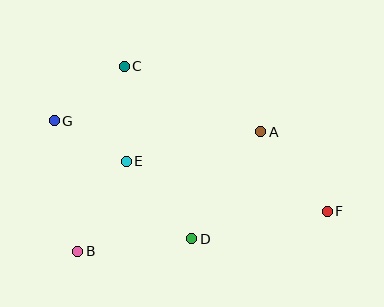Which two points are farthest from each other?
Points F and G are farthest from each other.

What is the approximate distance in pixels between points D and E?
The distance between D and E is approximately 102 pixels.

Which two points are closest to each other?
Points E and G are closest to each other.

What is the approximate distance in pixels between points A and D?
The distance between A and D is approximately 127 pixels.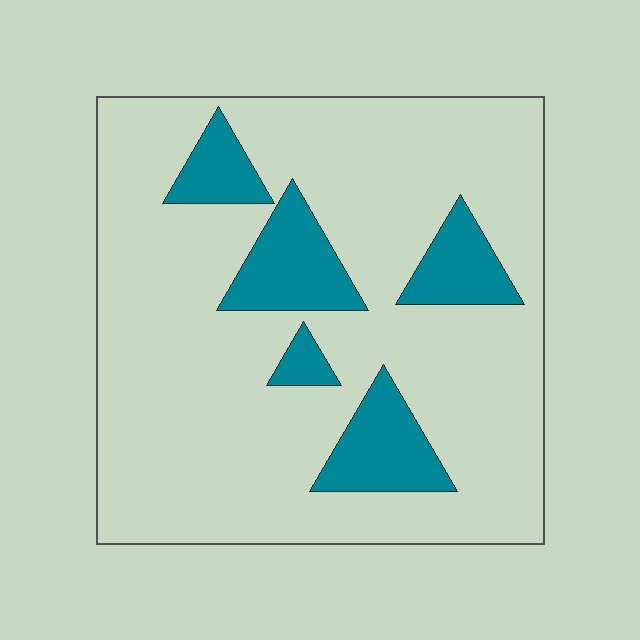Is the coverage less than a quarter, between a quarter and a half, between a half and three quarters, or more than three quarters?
Less than a quarter.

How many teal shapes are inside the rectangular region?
5.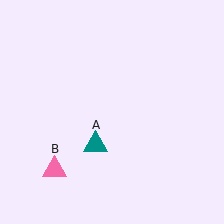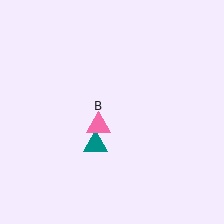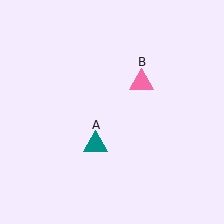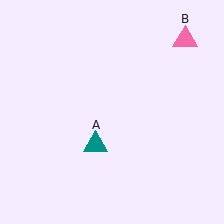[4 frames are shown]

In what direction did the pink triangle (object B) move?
The pink triangle (object B) moved up and to the right.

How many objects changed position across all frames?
1 object changed position: pink triangle (object B).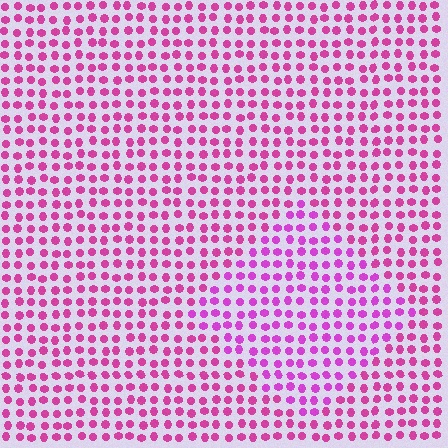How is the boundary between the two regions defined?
The boundary is defined purely by a slight shift in hue (about 20 degrees). Spacing, size, and orientation are identical on both sides.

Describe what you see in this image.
The image is filled with small magenta elements in a uniform arrangement. A diamond-shaped region is visible where the elements are tinted to a slightly different hue, forming a subtle color boundary.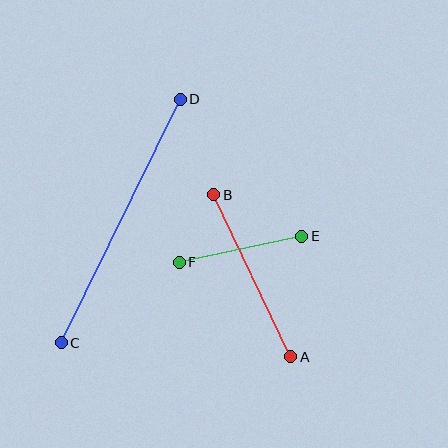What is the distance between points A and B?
The distance is approximately 180 pixels.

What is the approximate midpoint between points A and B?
The midpoint is at approximately (252, 276) pixels.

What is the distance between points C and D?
The distance is approximately 271 pixels.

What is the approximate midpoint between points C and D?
The midpoint is at approximately (121, 221) pixels.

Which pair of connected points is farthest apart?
Points C and D are farthest apart.